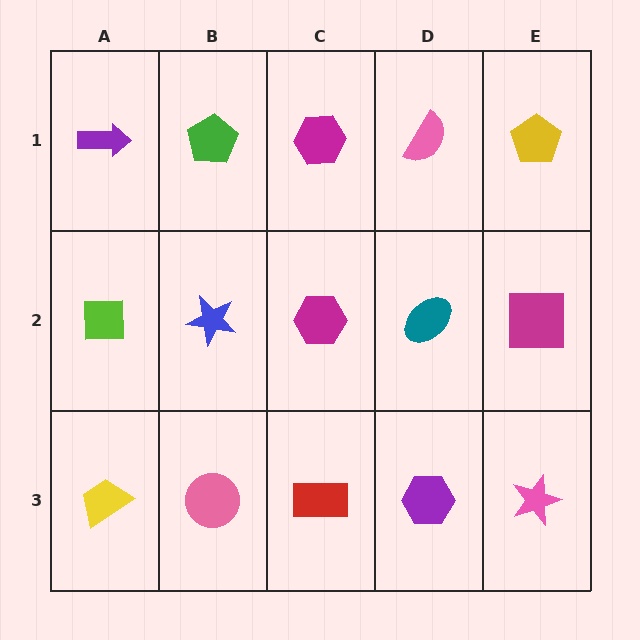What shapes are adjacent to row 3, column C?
A magenta hexagon (row 2, column C), a pink circle (row 3, column B), a purple hexagon (row 3, column D).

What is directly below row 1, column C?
A magenta hexagon.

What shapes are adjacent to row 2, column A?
A purple arrow (row 1, column A), a yellow trapezoid (row 3, column A), a blue star (row 2, column B).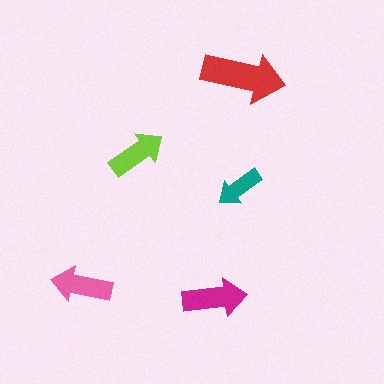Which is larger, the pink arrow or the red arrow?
The red one.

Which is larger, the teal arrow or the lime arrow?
The lime one.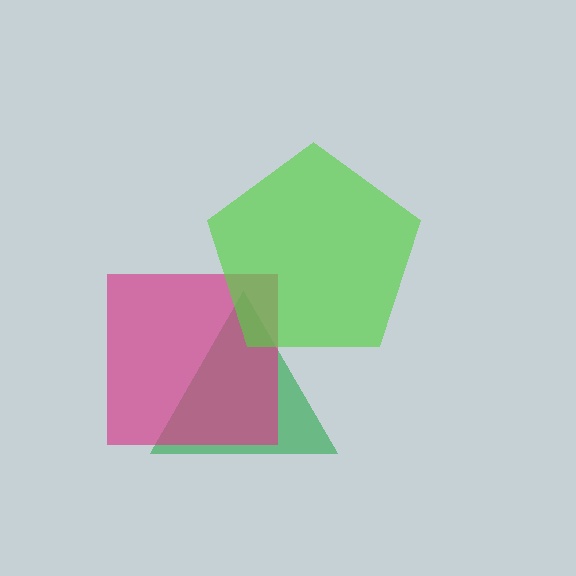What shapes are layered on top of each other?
The layered shapes are: a green triangle, a magenta square, a lime pentagon.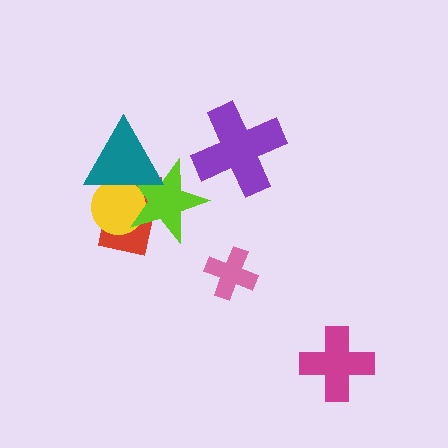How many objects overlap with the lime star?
3 objects overlap with the lime star.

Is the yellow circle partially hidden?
Yes, it is partially covered by another shape.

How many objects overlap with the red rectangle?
3 objects overlap with the red rectangle.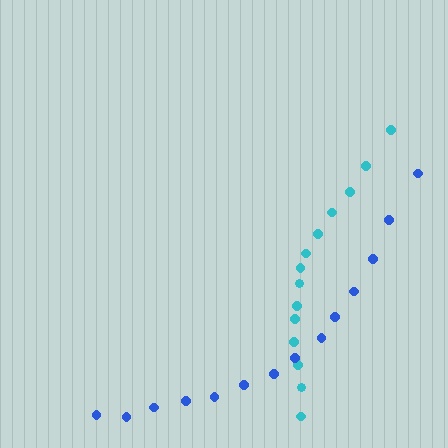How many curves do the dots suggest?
There are 2 distinct paths.